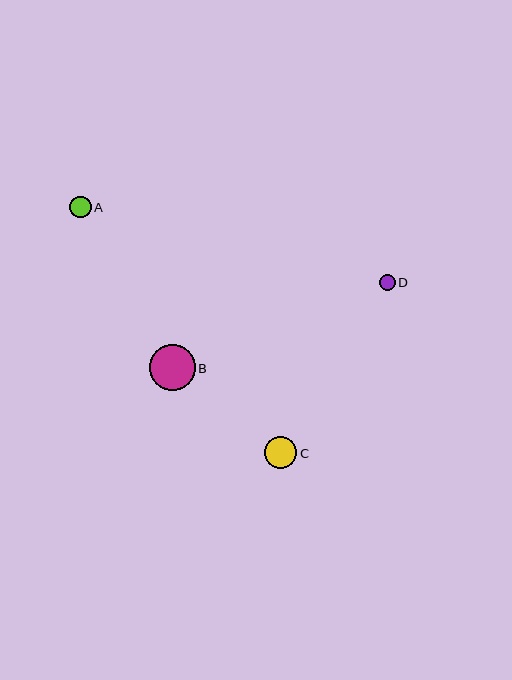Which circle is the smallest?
Circle D is the smallest with a size of approximately 16 pixels.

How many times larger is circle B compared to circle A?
Circle B is approximately 2.1 times the size of circle A.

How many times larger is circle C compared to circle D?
Circle C is approximately 2.0 times the size of circle D.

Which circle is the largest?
Circle B is the largest with a size of approximately 46 pixels.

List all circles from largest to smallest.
From largest to smallest: B, C, A, D.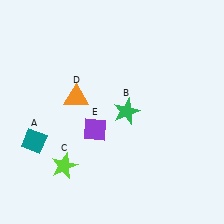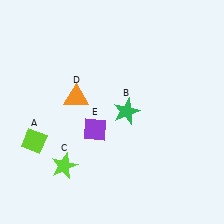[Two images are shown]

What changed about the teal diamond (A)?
In Image 1, A is teal. In Image 2, it changed to lime.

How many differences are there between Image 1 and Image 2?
There is 1 difference between the two images.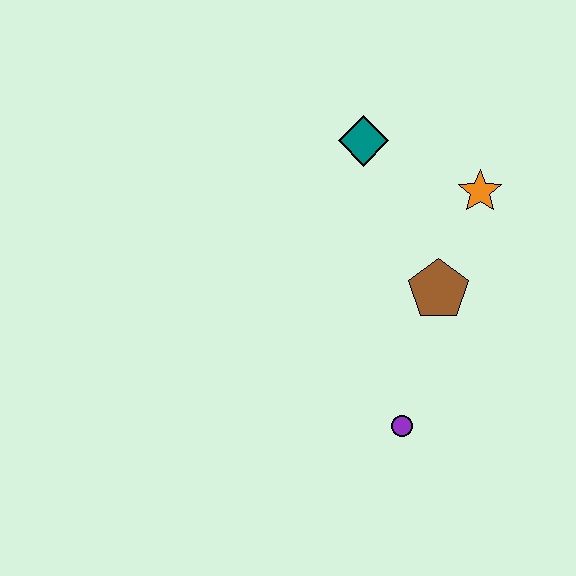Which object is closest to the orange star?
The brown pentagon is closest to the orange star.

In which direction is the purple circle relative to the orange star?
The purple circle is below the orange star.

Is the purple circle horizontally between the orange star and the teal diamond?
Yes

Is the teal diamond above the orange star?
Yes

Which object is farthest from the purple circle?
The teal diamond is farthest from the purple circle.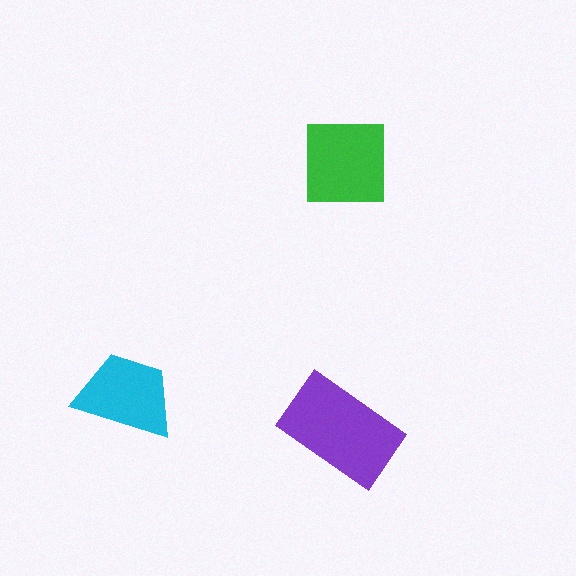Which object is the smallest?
The cyan trapezoid.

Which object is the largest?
The purple rectangle.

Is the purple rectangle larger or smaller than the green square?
Larger.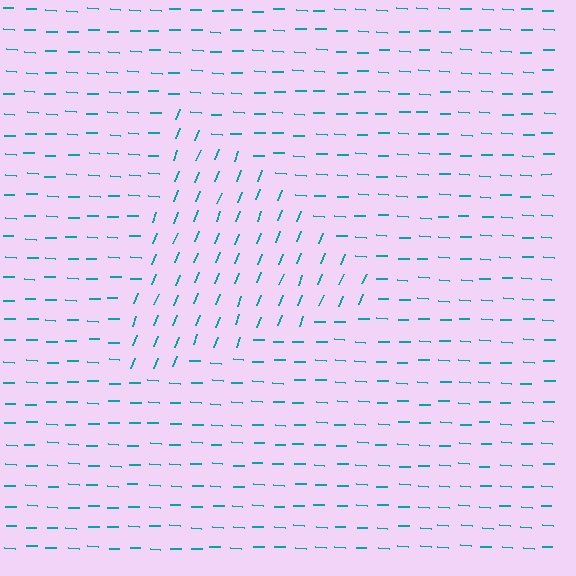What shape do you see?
I see a triangle.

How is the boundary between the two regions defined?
The boundary is defined purely by a change in line orientation (approximately 71 degrees difference). All lines are the same color and thickness.